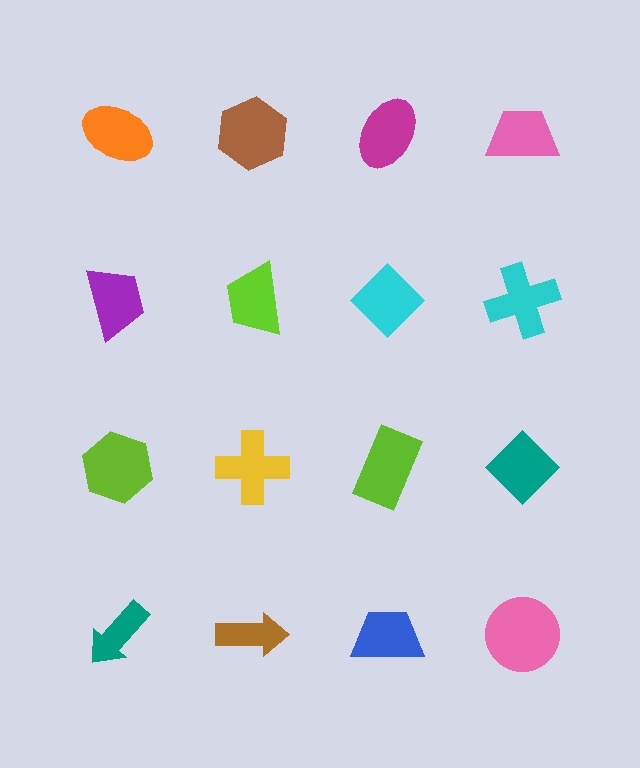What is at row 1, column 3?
A magenta ellipse.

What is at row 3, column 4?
A teal diamond.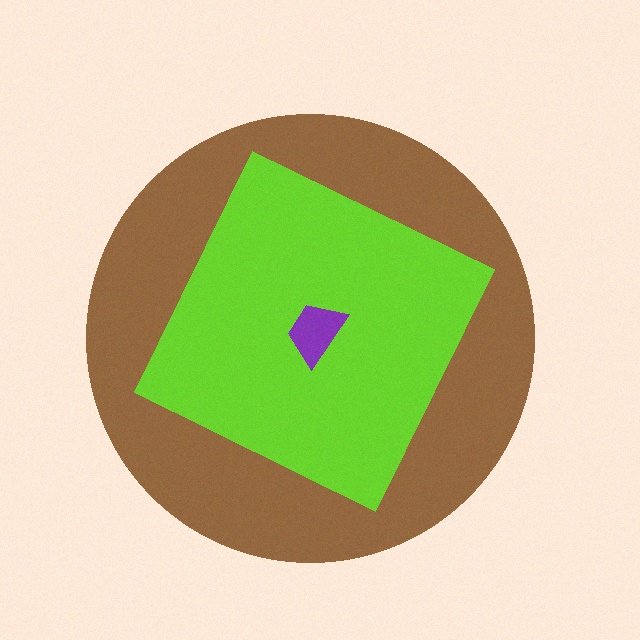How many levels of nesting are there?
3.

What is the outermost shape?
The brown circle.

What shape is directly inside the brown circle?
The lime square.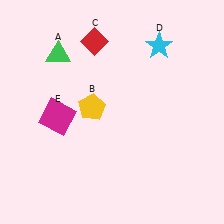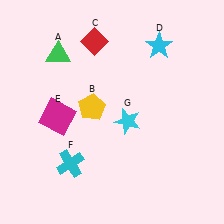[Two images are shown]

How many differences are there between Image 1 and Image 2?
There are 2 differences between the two images.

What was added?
A cyan cross (F), a cyan star (G) were added in Image 2.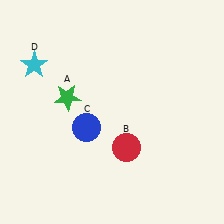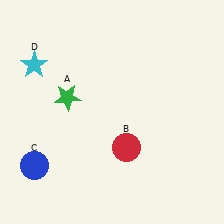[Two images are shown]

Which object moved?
The blue circle (C) moved left.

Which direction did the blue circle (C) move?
The blue circle (C) moved left.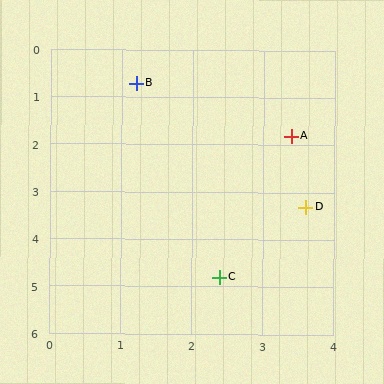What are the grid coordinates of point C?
Point C is at approximately (2.4, 4.8).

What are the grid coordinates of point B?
Point B is at approximately (1.2, 0.7).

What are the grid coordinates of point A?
Point A is at approximately (3.4, 1.8).